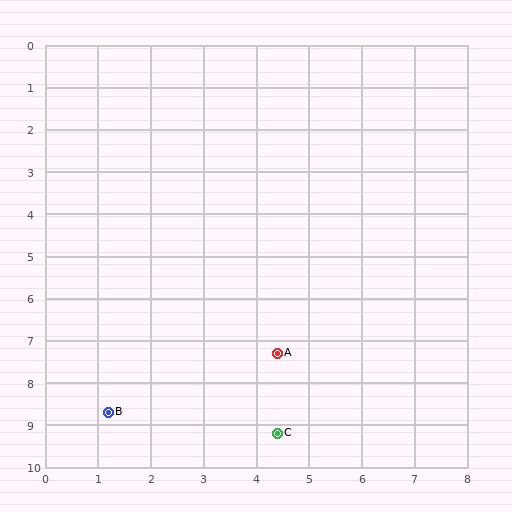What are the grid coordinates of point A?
Point A is at approximately (4.4, 7.3).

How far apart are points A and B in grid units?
Points A and B are about 3.5 grid units apart.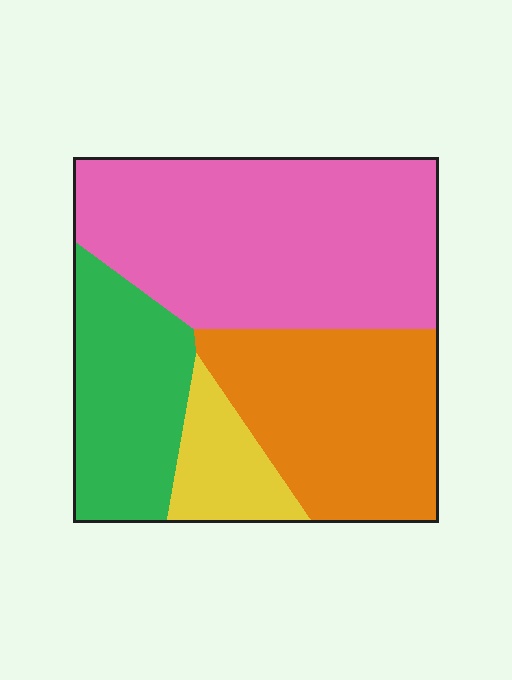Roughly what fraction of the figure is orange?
Orange takes up about one quarter (1/4) of the figure.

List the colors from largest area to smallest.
From largest to smallest: pink, orange, green, yellow.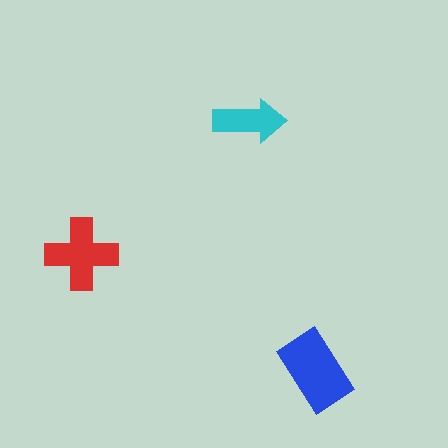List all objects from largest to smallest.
The blue rectangle, the red cross, the cyan arrow.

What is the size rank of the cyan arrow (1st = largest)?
3rd.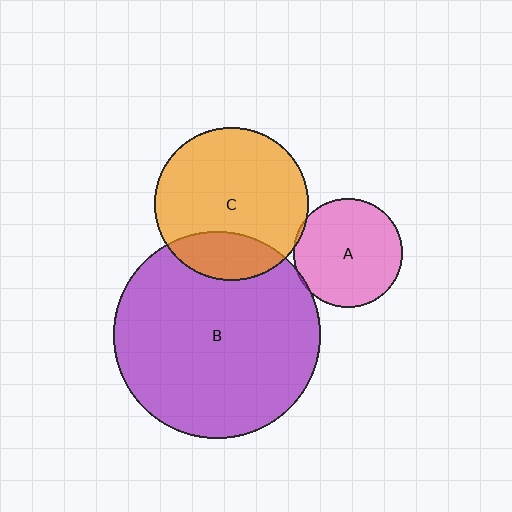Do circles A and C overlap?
Yes.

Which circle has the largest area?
Circle B (purple).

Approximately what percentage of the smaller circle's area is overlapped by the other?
Approximately 5%.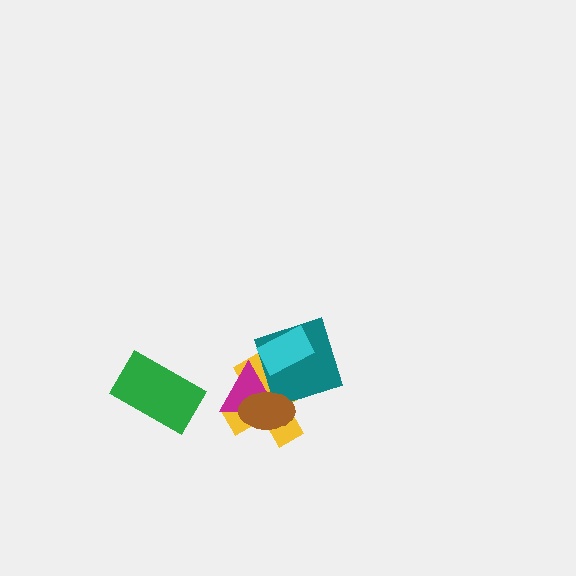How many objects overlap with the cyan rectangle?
2 objects overlap with the cyan rectangle.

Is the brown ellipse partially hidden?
No, no other shape covers it.